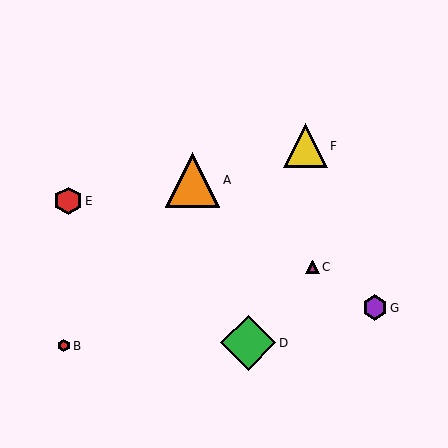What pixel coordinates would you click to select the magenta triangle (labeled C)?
Click at (312, 267) to select the magenta triangle C.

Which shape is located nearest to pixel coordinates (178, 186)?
The orange triangle (labeled A) at (193, 180) is nearest to that location.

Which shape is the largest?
The green diamond (labeled D) is the largest.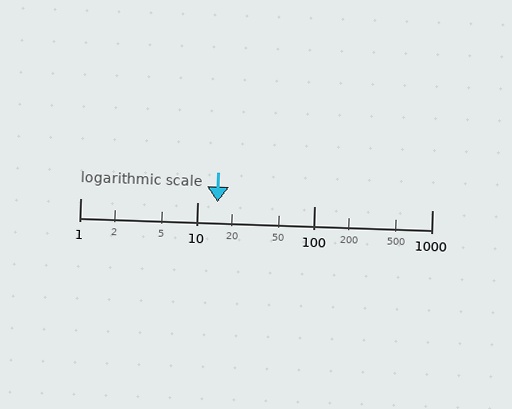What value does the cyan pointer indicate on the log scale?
The pointer indicates approximately 15.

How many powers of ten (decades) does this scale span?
The scale spans 3 decades, from 1 to 1000.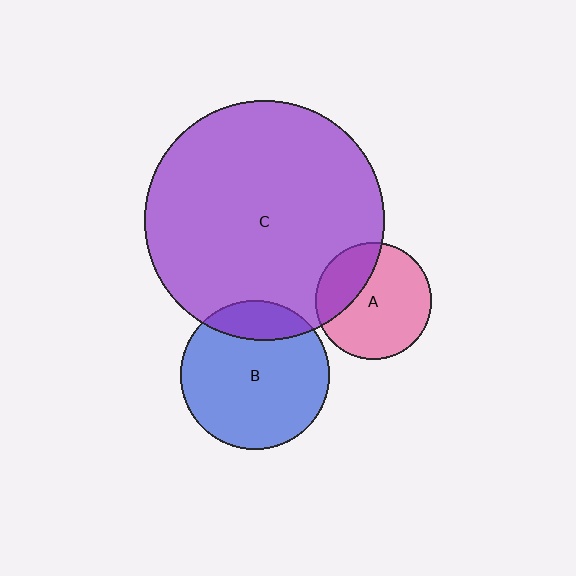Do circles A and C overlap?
Yes.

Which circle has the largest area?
Circle C (purple).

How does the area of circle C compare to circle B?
Approximately 2.6 times.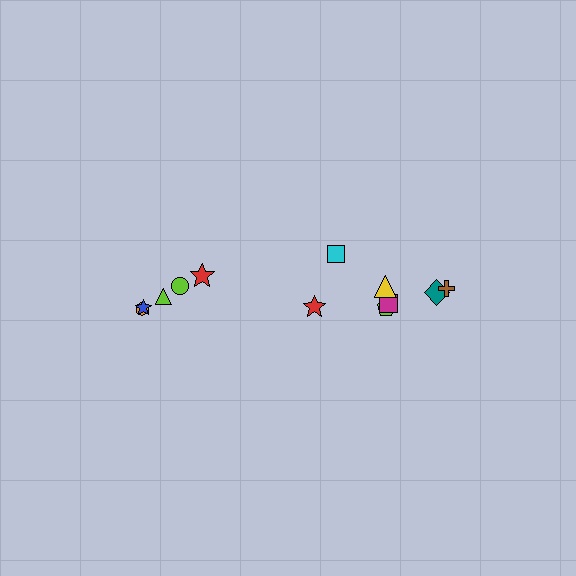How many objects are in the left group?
There are 5 objects.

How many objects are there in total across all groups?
There are 12 objects.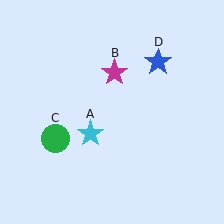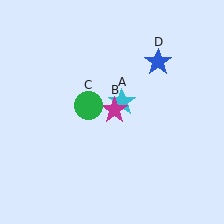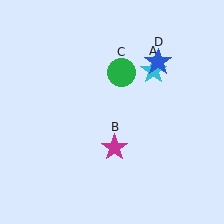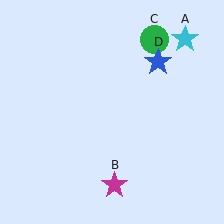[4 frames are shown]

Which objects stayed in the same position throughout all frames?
Blue star (object D) remained stationary.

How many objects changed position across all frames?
3 objects changed position: cyan star (object A), magenta star (object B), green circle (object C).